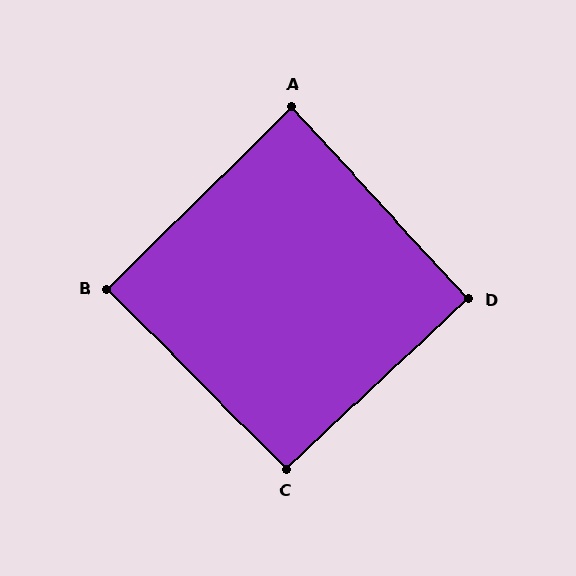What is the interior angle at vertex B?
Approximately 90 degrees (approximately right).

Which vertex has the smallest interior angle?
A, at approximately 88 degrees.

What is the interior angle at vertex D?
Approximately 90 degrees (approximately right).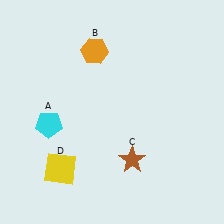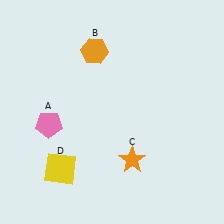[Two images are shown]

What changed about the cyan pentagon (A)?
In Image 1, A is cyan. In Image 2, it changed to pink.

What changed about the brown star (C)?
In Image 1, C is brown. In Image 2, it changed to orange.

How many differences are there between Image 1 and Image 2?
There are 2 differences between the two images.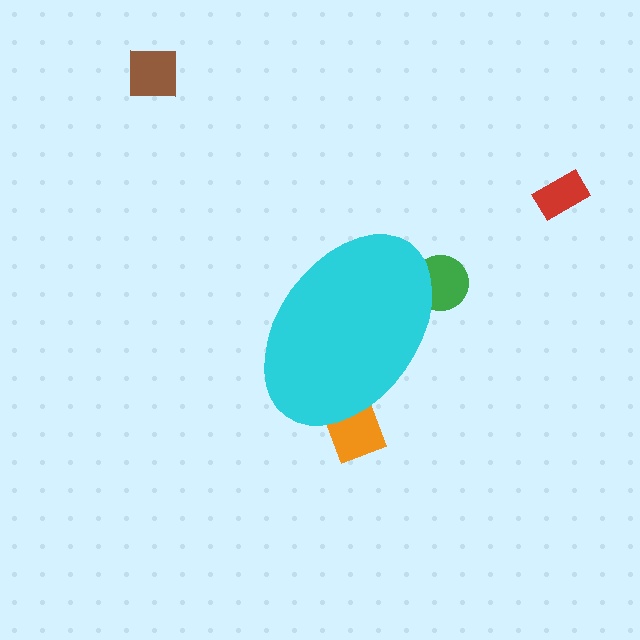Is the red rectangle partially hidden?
No, the red rectangle is fully visible.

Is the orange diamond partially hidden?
Yes, the orange diamond is partially hidden behind the cyan ellipse.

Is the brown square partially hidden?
No, the brown square is fully visible.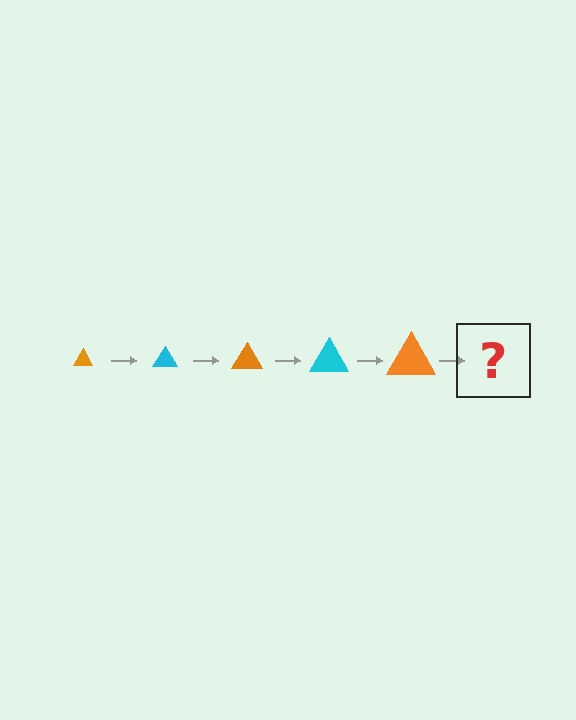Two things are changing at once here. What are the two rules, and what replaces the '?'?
The two rules are that the triangle grows larger each step and the color cycles through orange and cyan. The '?' should be a cyan triangle, larger than the previous one.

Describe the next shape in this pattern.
It should be a cyan triangle, larger than the previous one.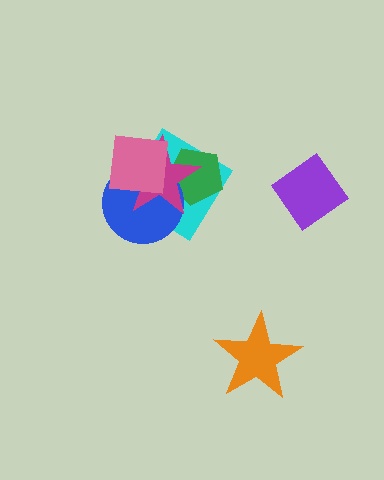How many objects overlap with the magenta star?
4 objects overlap with the magenta star.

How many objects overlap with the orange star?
0 objects overlap with the orange star.